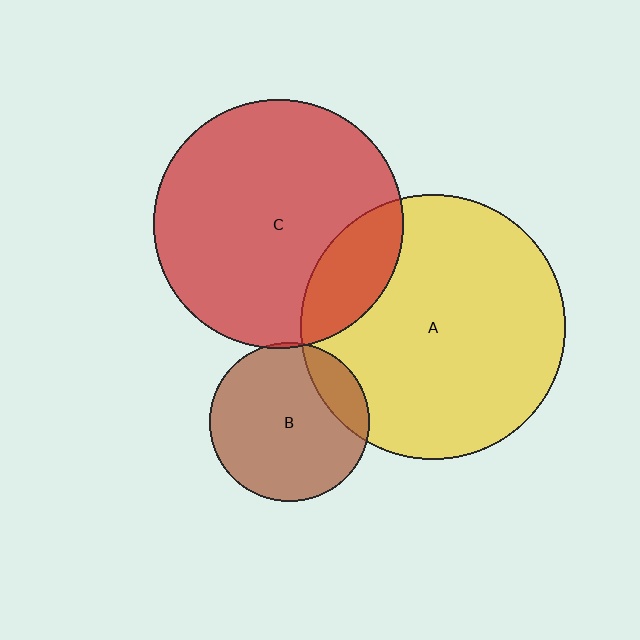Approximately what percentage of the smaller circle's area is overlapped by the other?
Approximately 5%.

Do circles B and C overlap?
Yes.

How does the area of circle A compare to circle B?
Approximately 2.8 times.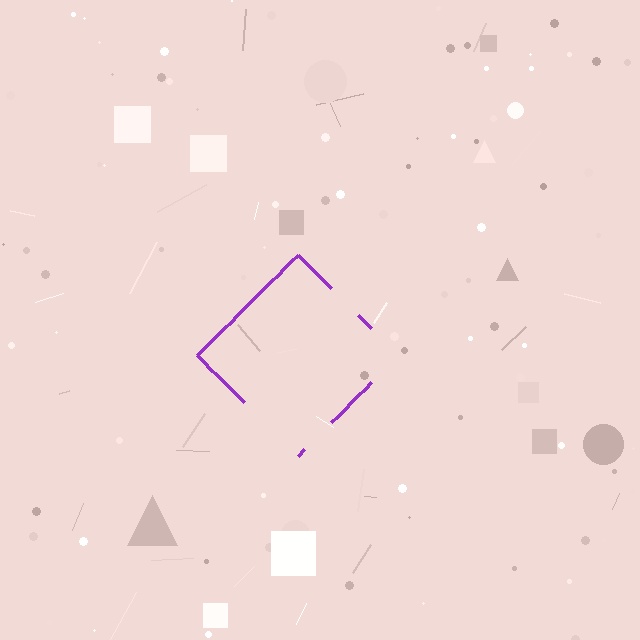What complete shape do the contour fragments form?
The contour fragments form a diamond.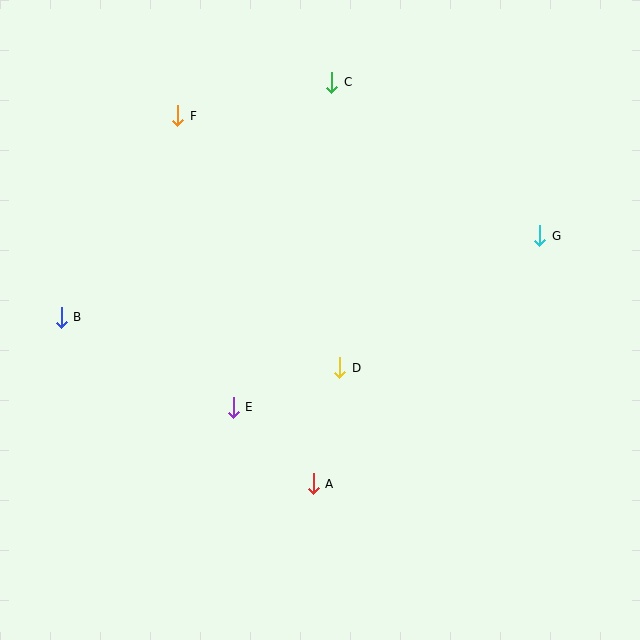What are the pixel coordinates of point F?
Point F is at (178, 116).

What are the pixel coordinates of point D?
Point D is at (340, 368).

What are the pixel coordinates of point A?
Point A is at (313, 484).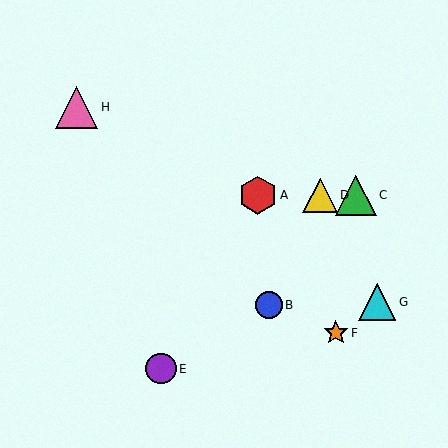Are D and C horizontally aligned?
Yes, both are at y≈195.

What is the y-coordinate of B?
Object B is at y≈305.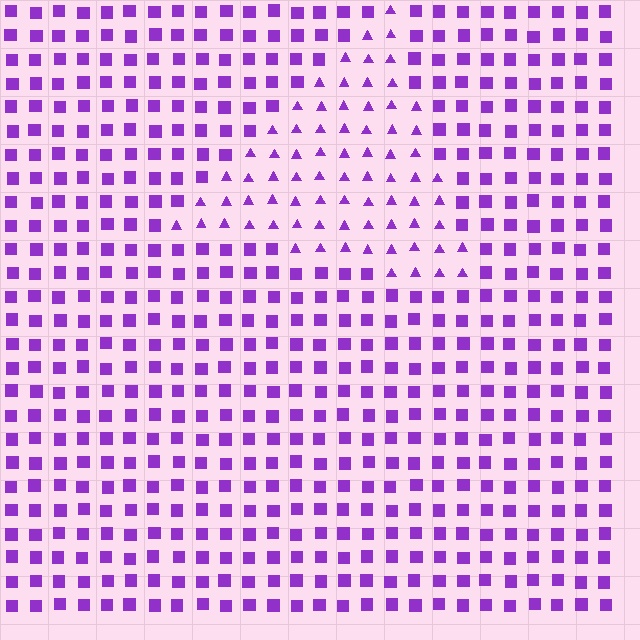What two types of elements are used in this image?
The image uses triangles inside the triangle region and squares outside it.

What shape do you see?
I see a triangle.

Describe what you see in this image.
The image is filled with small purple elements arranged in a uniform grid. A triangle-shaped region contains triangles, while the surrounding area contains squares. The boundary is defined purely by the change in element shape.